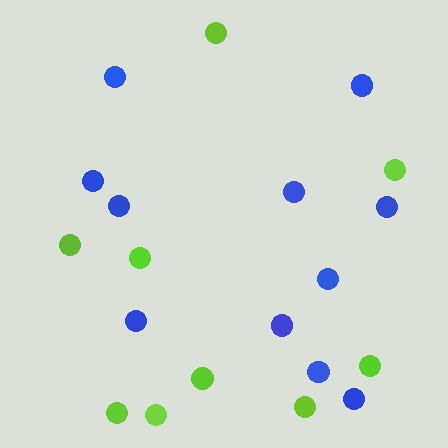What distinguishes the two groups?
There are 2 groups: one group of lime circles (9) and one group of blue circles (11).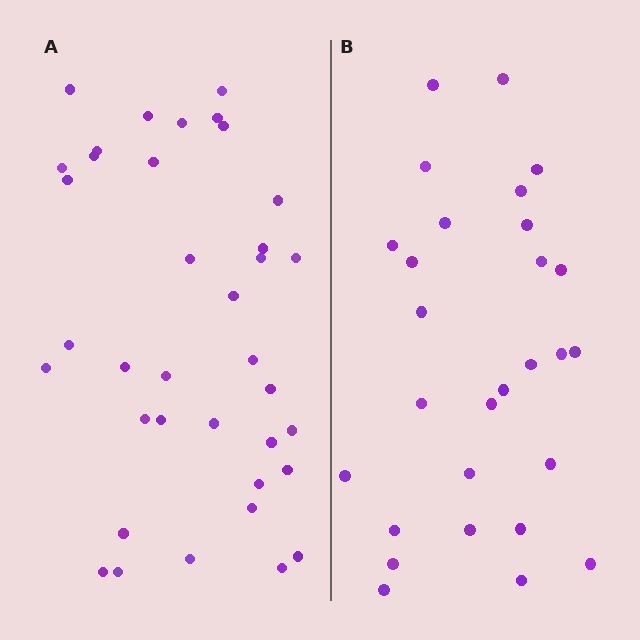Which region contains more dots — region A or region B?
Region A (the left region) has more dots.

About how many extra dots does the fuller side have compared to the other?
Region A has roughly 8 or so more dots than region B.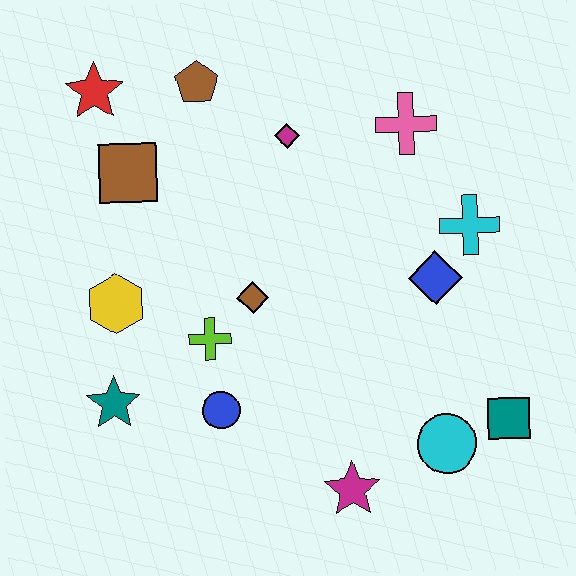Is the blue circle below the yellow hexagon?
Yes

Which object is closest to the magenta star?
The cyan circle is closest to the magenta star.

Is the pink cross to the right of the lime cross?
Yes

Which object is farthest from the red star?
The teal square is farthest from the red star.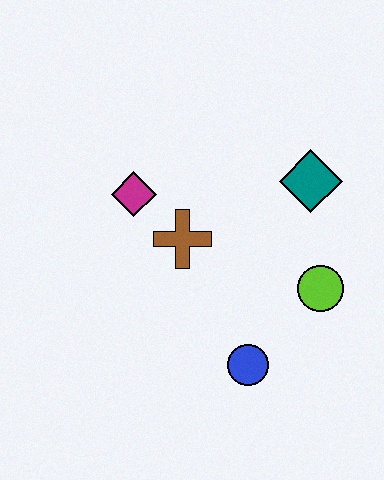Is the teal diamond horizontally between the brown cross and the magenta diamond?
No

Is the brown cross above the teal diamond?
No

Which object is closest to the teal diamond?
The lime circle is closest to the teal diamond.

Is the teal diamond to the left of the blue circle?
No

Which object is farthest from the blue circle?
The magenta diamond is farthest from the blue circle.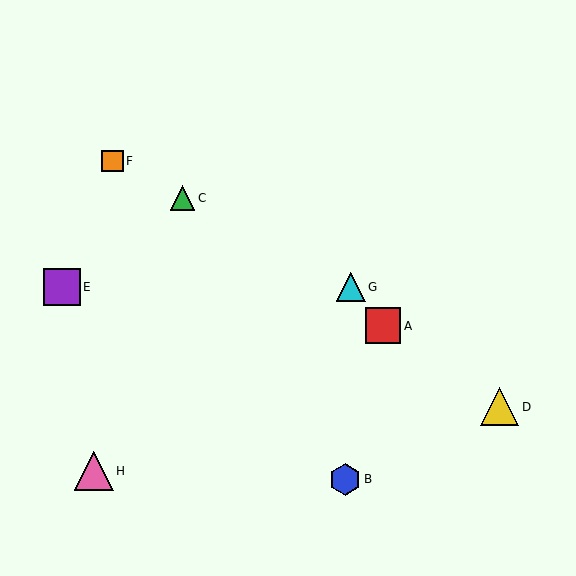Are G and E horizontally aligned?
Yes, both are at y≈287.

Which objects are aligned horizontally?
Objects E, G are aligned horizontally.